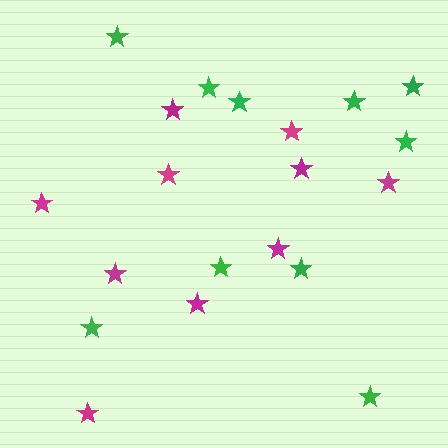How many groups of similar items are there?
There are 2 groups: one group of green stars (10) and one group of magenta stars (10).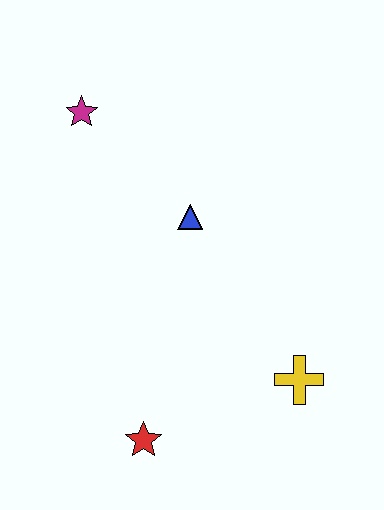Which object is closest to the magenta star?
The blue triangle is closest to the magenta star.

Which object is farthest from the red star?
The magenta star is farthest from the red star.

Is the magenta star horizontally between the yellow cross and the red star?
No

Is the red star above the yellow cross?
No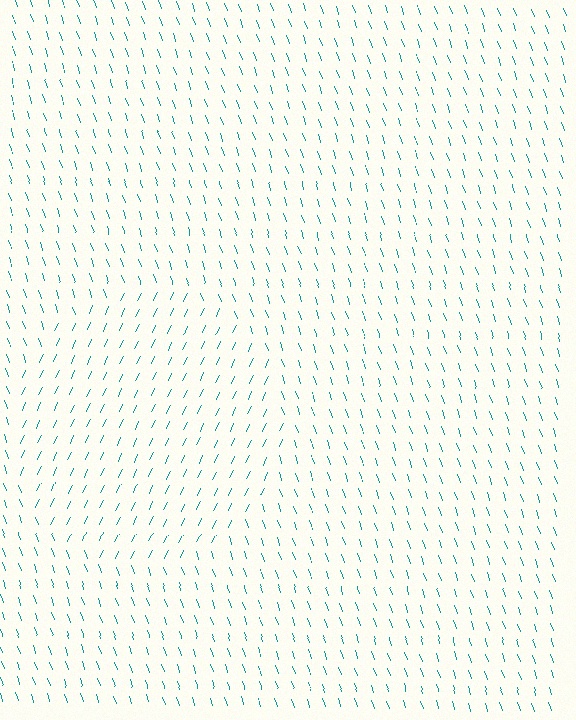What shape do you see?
I see a circle.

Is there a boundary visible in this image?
Yes, there is a texture boundary formed by a change in line orientation.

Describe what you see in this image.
The image is filled with small teal line segments. A circle region in the image has lines oriented differently from the surrounding lines, creating a visible texture boundary.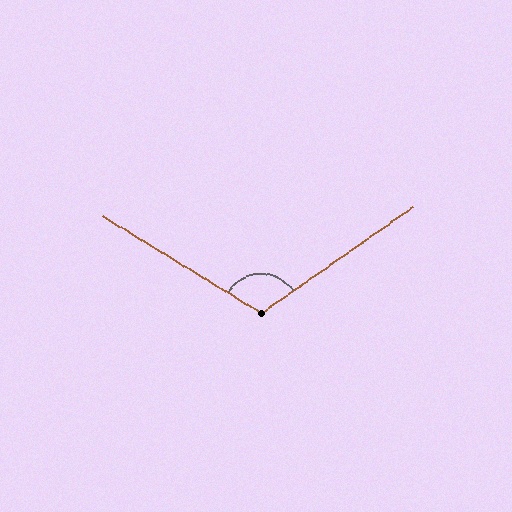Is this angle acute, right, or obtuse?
It is obtuse.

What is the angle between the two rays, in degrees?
Approximately 114 degrees.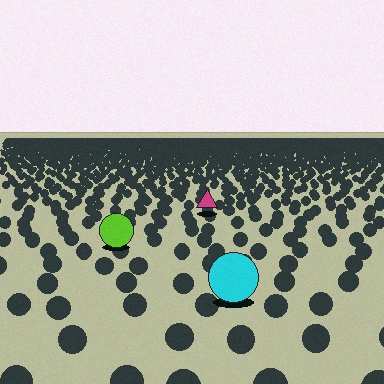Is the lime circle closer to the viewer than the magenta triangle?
Yes. The lime circle is closer — you can tell from the texture gradient: the ground texture is coarser near it.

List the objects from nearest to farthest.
From nearest to farthest: the cyan circle, the lime circle, the magenta triangle.